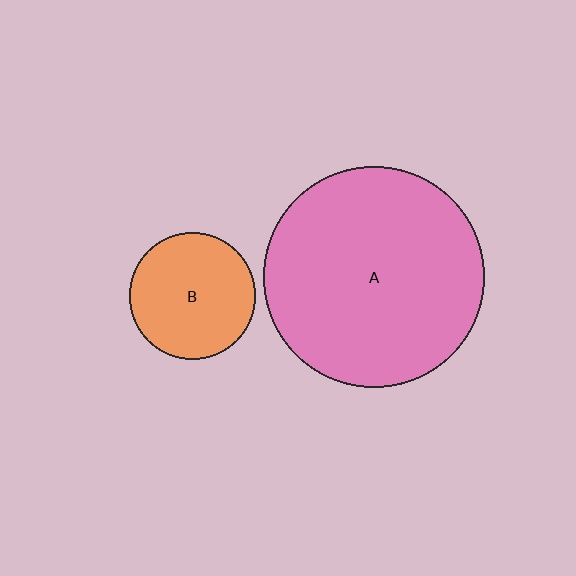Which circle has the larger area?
Circle A (pink).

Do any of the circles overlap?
No, none of the circles overlap.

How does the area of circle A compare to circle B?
Approximately 3.1 times.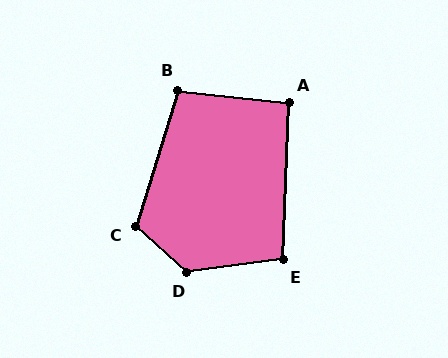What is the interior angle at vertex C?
Approximately 115 degrees (obtuse).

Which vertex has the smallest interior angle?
A, at approximately 94 degrees.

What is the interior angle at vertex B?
Approximately 101 degrees (obtuse).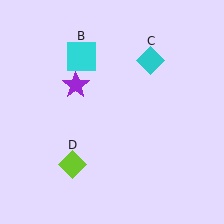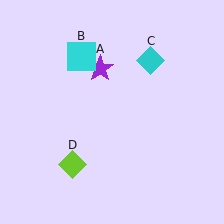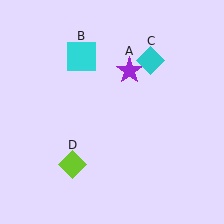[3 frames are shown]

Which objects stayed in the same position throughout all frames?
Cyan square (object B) and cyan diamond (object C) and lime diamond (object D) remained stationary.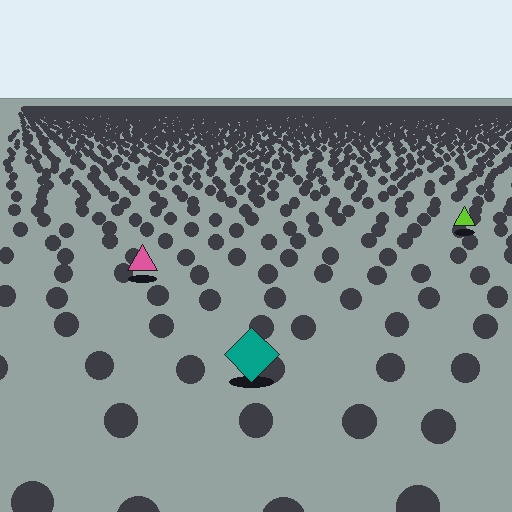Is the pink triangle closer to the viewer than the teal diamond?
No. The teal diamond is closer — you can tell from the texture gradient: the ground texture is coarser near it.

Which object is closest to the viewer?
The teal diamond is closest. The texture marks near it are larger and more spread out.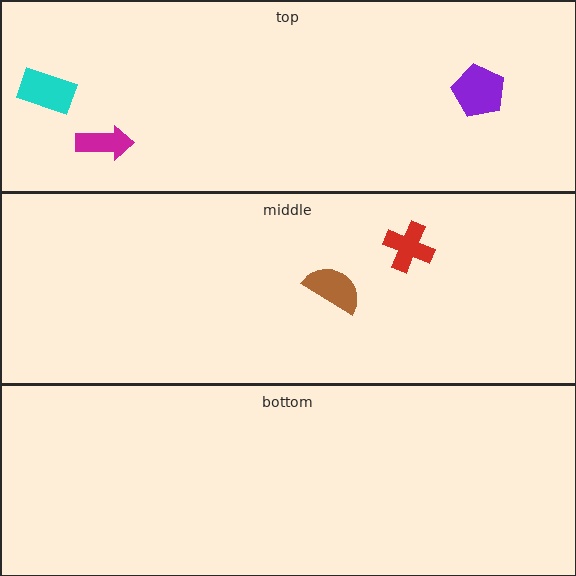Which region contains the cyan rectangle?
The top region.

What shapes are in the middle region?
The brown semicircle, the red cross.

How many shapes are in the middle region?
2.